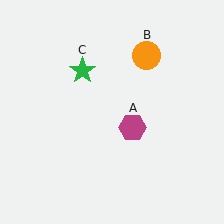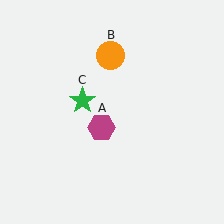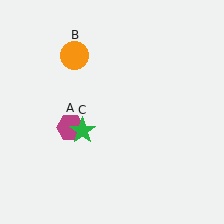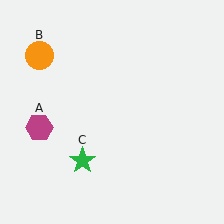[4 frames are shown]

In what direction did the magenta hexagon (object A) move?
The magenta hexagon (object A) moved left.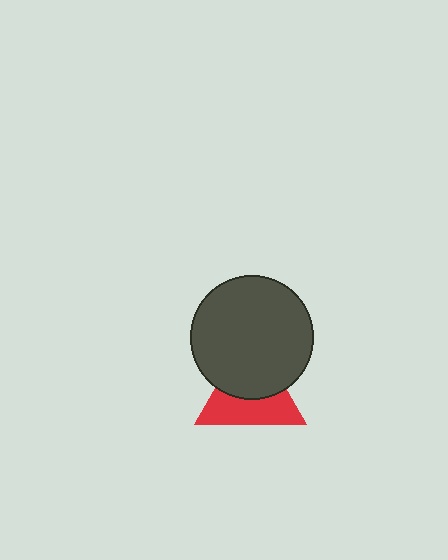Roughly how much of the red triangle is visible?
About half of it is visible (roughly 51%).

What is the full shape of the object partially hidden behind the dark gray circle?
The partially hidden object is a red triangle.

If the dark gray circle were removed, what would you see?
You would see the complete red triangle.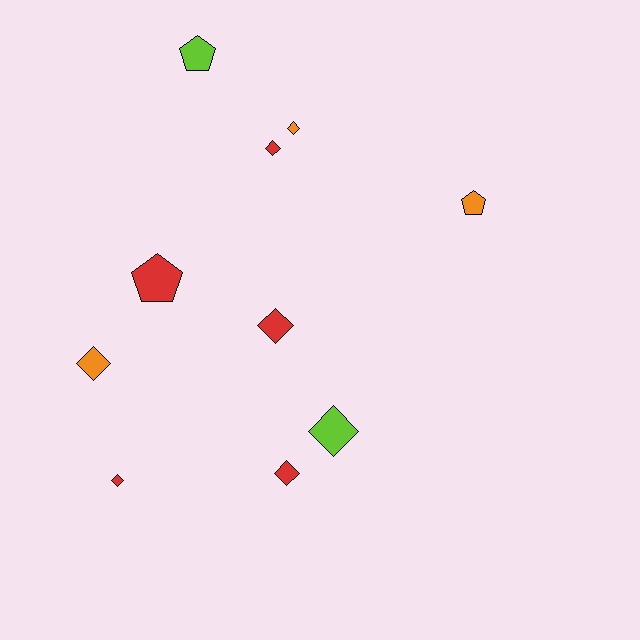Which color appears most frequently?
Red, with 5 objects.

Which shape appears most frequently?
Diamond, with 7 objects.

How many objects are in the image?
There are 10 objects.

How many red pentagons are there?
There is 1 red pentagon.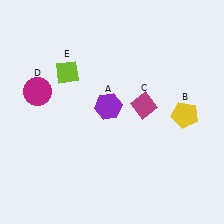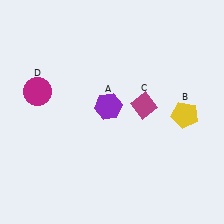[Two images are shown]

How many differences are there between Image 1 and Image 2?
There is 1 difference between the two images.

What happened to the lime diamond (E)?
The lime diamond (E) was removed in Image 2. It was in the top-left area of Image 1.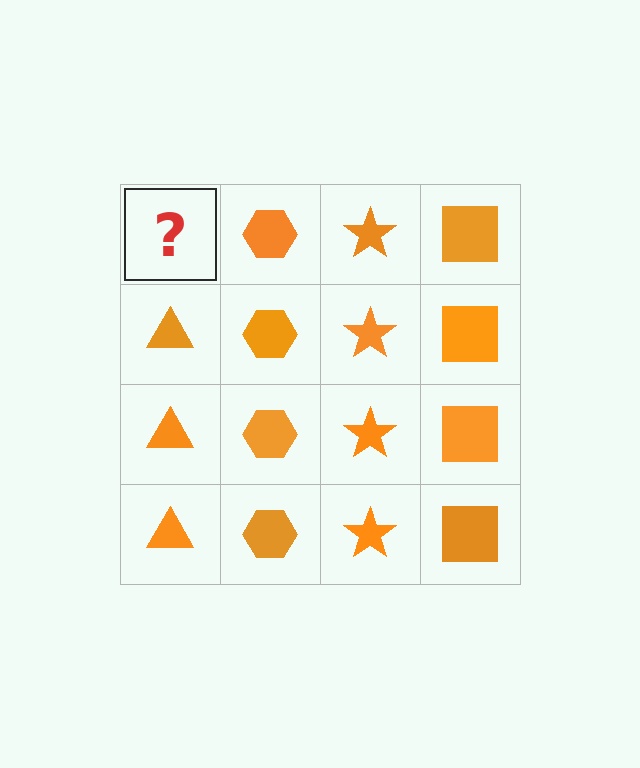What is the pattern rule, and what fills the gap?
The rule is that each column has a consistent shape. The gap should be filled with an orange triangle.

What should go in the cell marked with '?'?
The missing cell should contain an orange triangle.